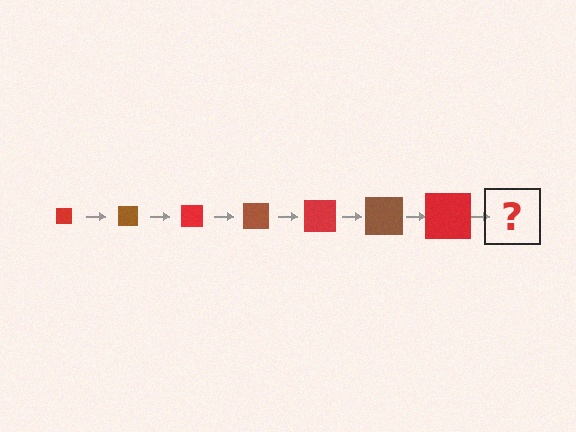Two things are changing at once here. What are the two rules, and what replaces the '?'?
The two rules are that the square grows larger each step and the color cycles through red and brown. The '?' should be a brown square, larger than the previous one.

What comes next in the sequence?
The next element should be a brown square, larger than the previous one.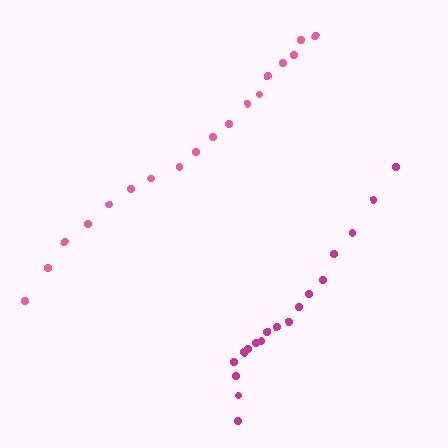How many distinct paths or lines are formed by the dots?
There are 2 distinct paths.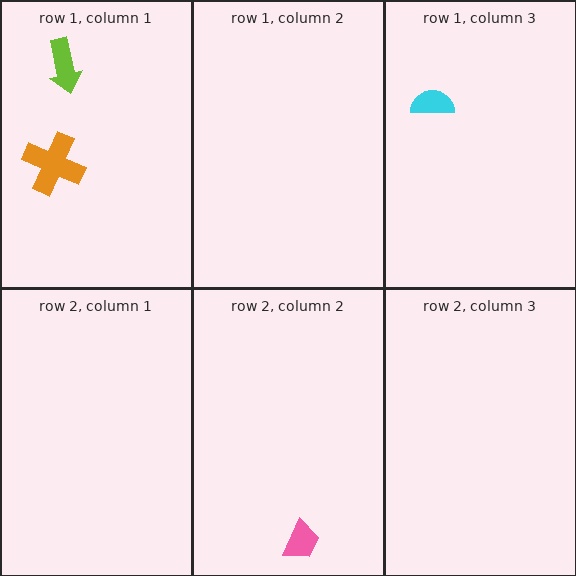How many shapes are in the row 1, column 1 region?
2.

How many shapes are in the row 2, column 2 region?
1.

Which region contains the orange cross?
The row 1, column 1 region.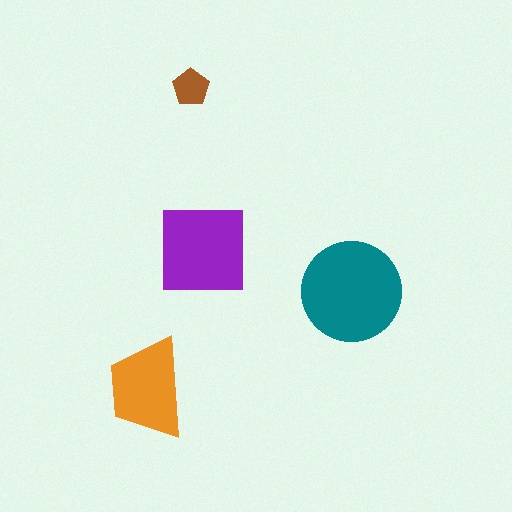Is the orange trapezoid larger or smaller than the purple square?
Smaller.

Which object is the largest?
The teal circle.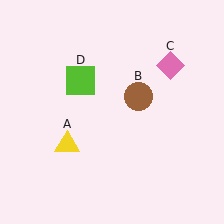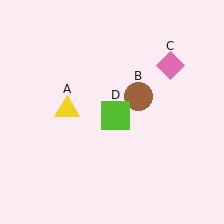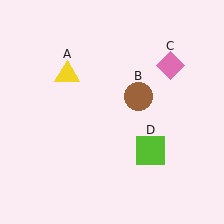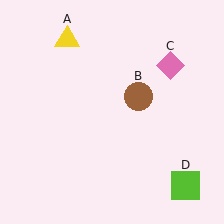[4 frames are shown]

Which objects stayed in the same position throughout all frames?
Brown circle (object B) and pink diamond (object C) remained stationary.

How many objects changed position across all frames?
2 objects changed position: yellow triangle (object A), lime square (object D).